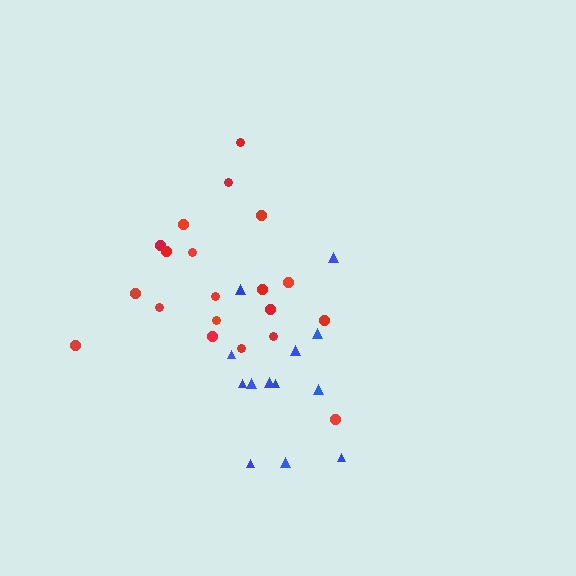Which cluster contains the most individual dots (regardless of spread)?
Red (20).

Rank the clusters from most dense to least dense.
red, blue.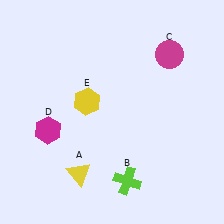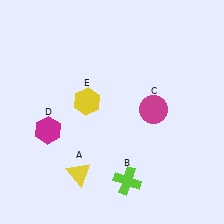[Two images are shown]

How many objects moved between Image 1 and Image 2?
1 object moved between the two images.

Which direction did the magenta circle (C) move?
The magenta circle (C) moved down.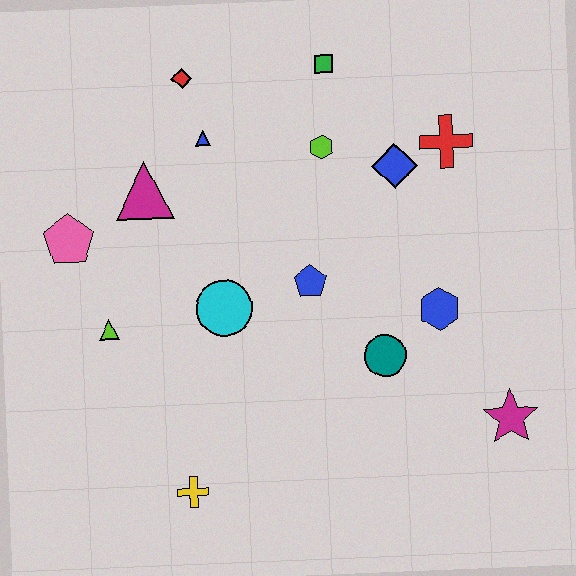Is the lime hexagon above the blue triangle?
No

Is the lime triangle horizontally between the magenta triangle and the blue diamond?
No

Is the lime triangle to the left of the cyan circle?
Yes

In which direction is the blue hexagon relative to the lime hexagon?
The blue hexagon is below the lime hexagon.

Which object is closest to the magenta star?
The blue hexagon is closest to the magenta star.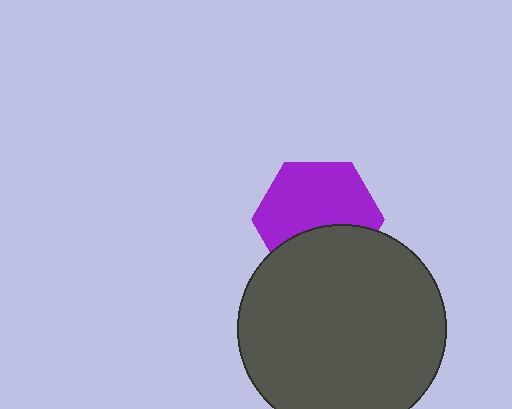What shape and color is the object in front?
The object in front is a dark gray circle.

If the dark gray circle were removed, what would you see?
You would see the complete purple hexagon.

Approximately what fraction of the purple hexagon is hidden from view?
Roughly 37% of the purple hexagon is hidden behind the dark gray circle.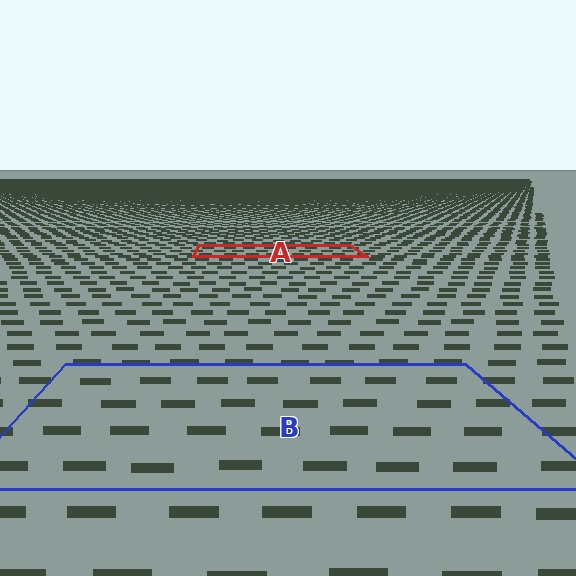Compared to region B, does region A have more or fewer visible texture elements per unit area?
Region A has more texture elements per unit area — they are packed more densely because it is farther away.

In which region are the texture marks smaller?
The texture marks are smaller in region A, because it is farther away.